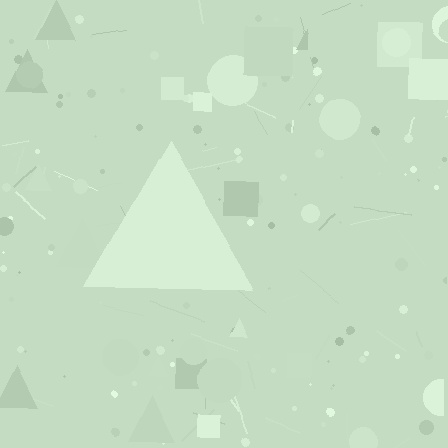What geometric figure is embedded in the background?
A triangle is embedded in the background.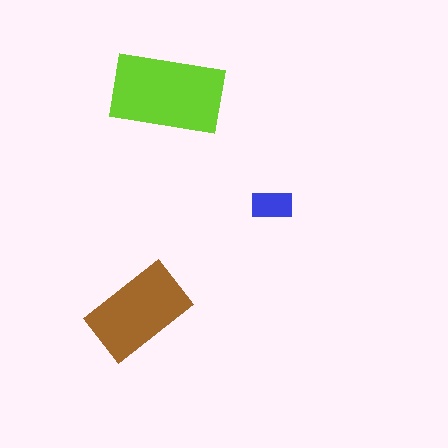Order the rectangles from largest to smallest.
the lime one, the brown one, the blue one.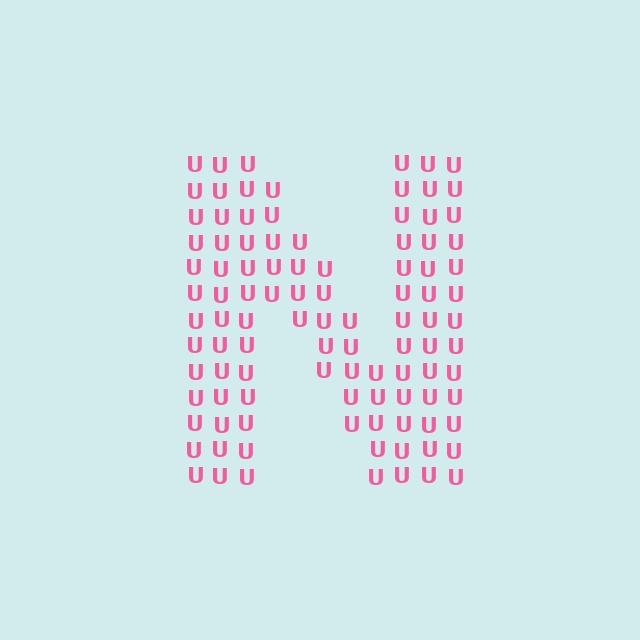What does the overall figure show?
The overall figure shows the letter N.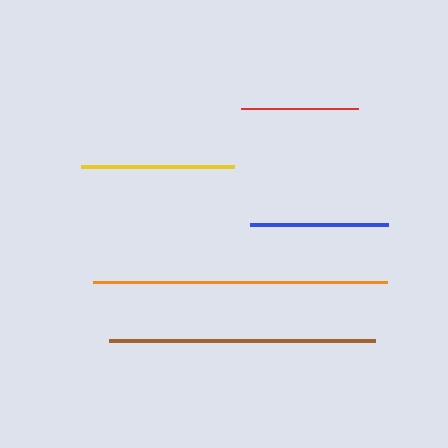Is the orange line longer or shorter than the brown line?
The orange line is longer than the brown line.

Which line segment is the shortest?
The red line is the shortest at approximately 117 pixels.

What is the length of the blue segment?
The blue segment is approximately 138 pixels long.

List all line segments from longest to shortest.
From longest to shortest: orange, brown, yellow, blue, red.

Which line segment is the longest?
The orange line is the longest at approximately 294 pixels.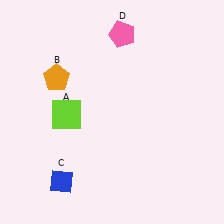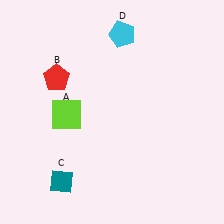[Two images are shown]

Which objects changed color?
B changed from orange to red. C changed from blue to teal. D changed from pink to cyan.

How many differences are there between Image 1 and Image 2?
There are 3 differences between the two images.